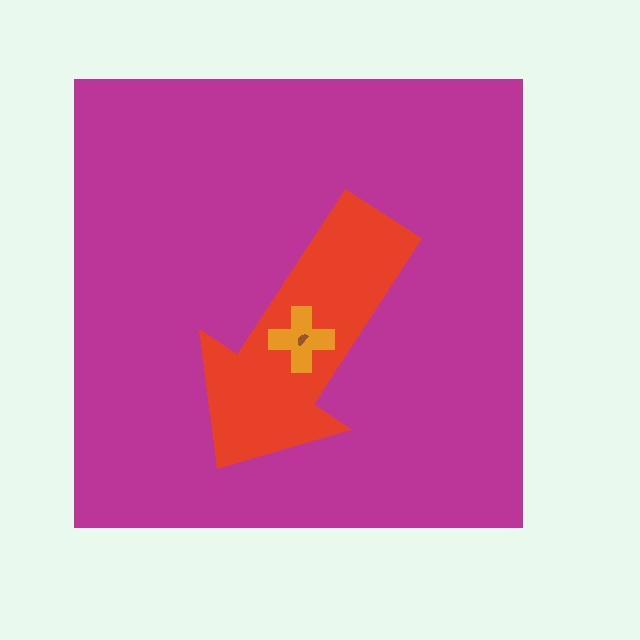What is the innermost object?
The brown semicircle.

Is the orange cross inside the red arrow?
Yes.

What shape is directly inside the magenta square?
The red arrow.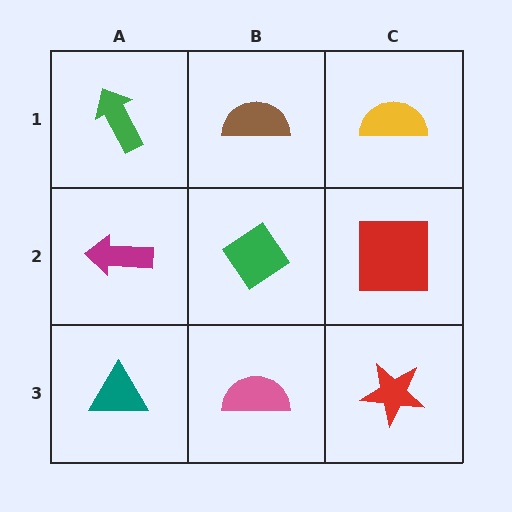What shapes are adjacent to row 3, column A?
A magenta arrow (row 2, column A), a pink semicircle (row 3, column B).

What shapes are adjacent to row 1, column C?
A red square (row 2, column C), a brown semicircle (row 1, column B).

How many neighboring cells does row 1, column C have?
2.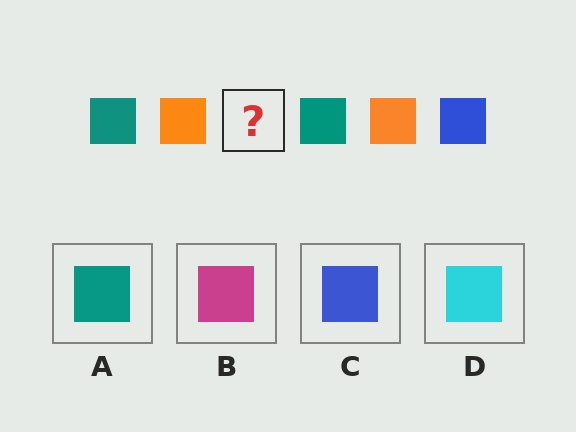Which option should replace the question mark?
Option C.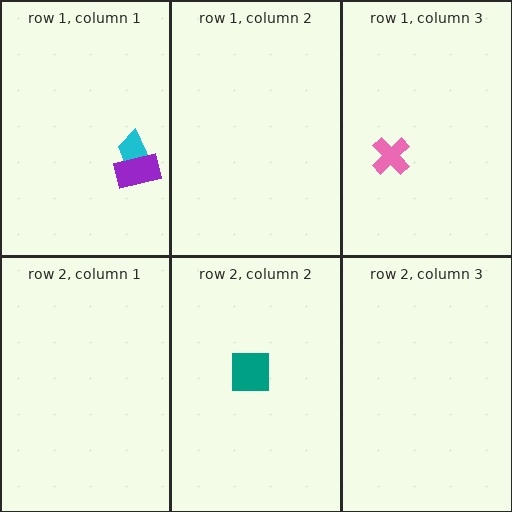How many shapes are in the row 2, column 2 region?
1.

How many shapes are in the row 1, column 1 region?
2.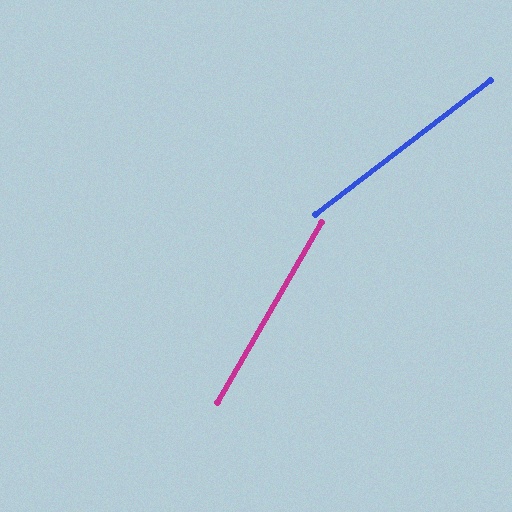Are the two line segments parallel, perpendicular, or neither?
Neither parallel nor perpendicular — they differ by about 22°.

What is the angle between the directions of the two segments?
Approximately 22 degrees.